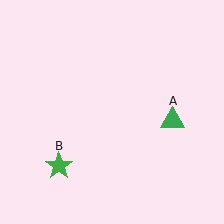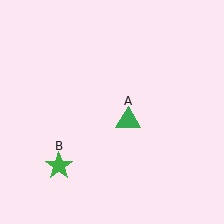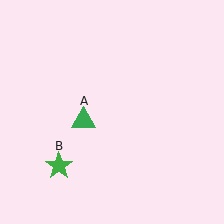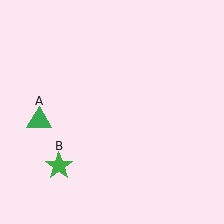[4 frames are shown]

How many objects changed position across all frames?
1 object changed position: green triangle (object A).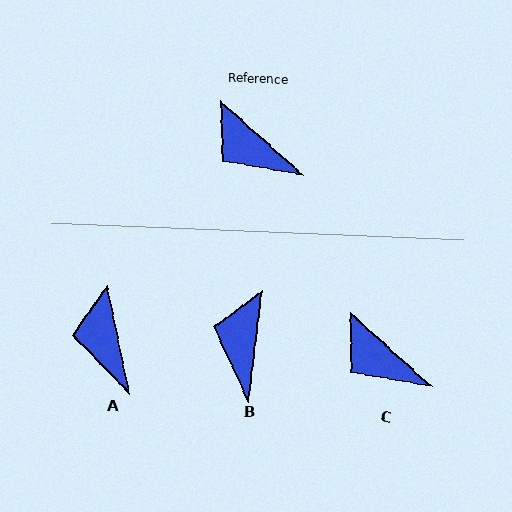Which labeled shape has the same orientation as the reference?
C.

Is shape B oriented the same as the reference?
No, it is off by about 55 degrees.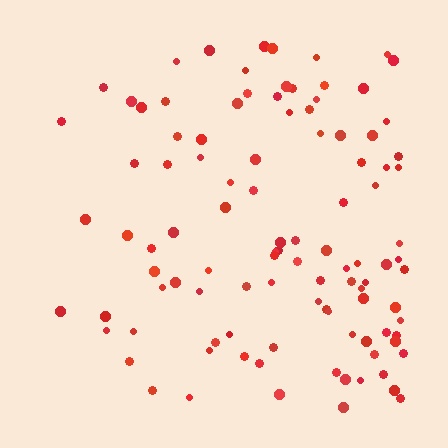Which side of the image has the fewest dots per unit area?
The left.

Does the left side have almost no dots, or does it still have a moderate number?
Still a moderate number, just noticeably fewer than the right.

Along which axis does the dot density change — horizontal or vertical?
Horizontal.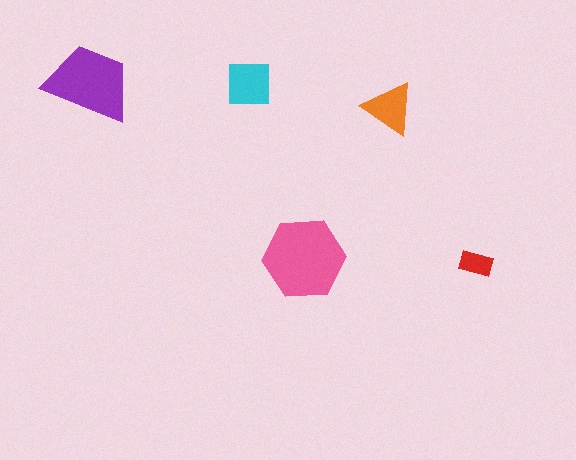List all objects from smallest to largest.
The red rectangle, the orange triangle, the cyan square, the purple trapezoid, the pink hexagon.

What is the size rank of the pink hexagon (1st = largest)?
1st.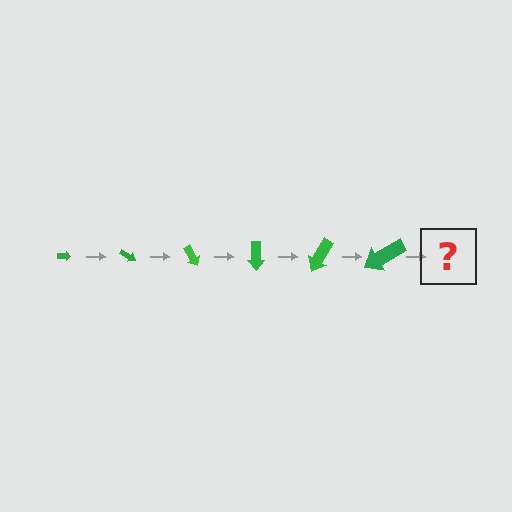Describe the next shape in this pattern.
It should be an arrow, larger than the previous one and rotated 180 degrees from the start.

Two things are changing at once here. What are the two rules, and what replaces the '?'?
The two rules are that the arrow grows larger each step and it rotates 30 degrees each step. The '?' should be an arrow, larger than the previous one and rotated 180 degrees from the start.